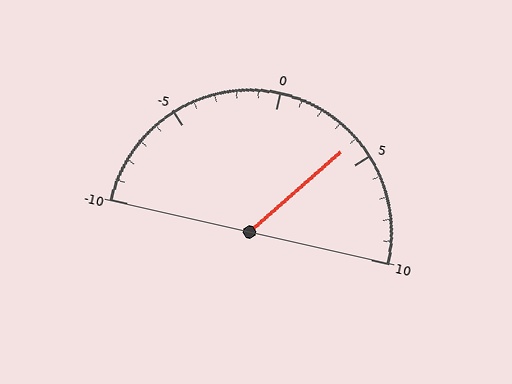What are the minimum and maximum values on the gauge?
The gauge ranges from -10 to 10.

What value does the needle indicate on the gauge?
The needle indicates approximately 4.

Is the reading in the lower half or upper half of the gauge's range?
The reading is in the upper half of the range (-10 to 10).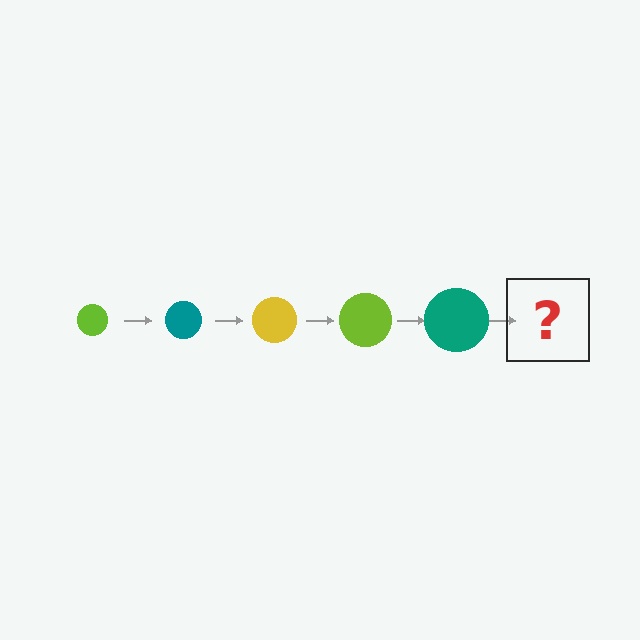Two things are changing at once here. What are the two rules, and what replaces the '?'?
The two rules are that the circle grows larger each step and the color cycles through lime, teal, and yellow. The '?' should be a yellow circle, larger than the previous one.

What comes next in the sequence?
The next element should be a yellow circle, larger than the previous one.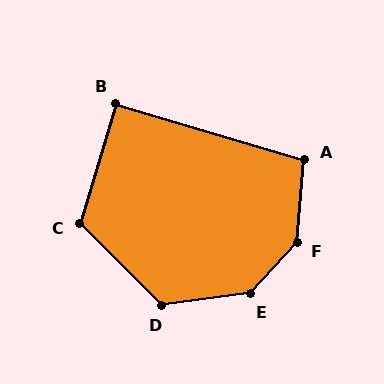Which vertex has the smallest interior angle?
B, at approximately 90 degrees.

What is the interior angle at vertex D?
Approximately 128 degrees (obtuse).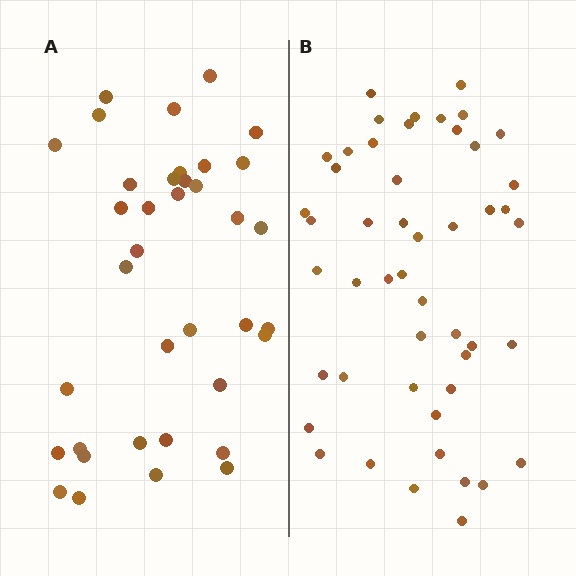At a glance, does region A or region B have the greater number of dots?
Region B (the right region) has more dots.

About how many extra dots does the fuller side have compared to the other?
Region B has roughly 12 or so more dots than region A.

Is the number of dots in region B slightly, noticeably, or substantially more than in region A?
Region B has noticeably more, but not dramatically so. The ratio is roughly 1.3 to 1.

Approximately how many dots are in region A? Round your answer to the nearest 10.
About 40 dots. (The exact count is 37, which rounds to 40.)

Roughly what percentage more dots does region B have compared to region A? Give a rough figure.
About 30% more.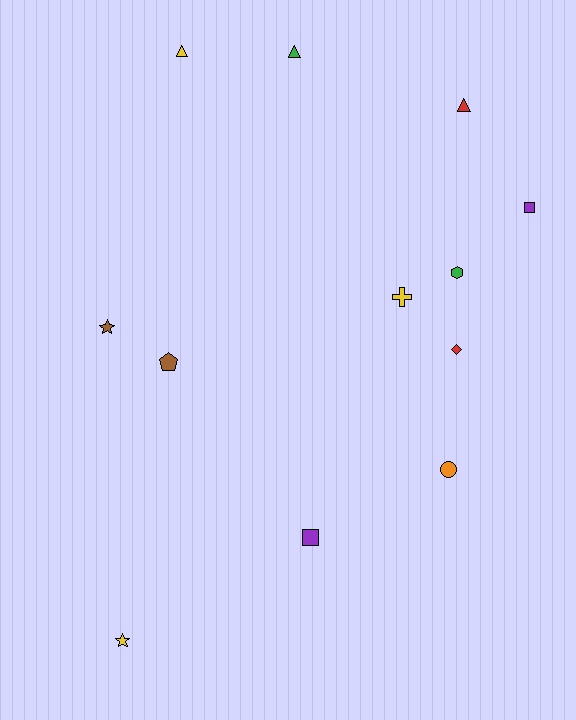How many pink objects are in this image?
There are no pink objects.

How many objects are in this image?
There are 12 objects.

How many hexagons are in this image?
There is 1 hexagon.